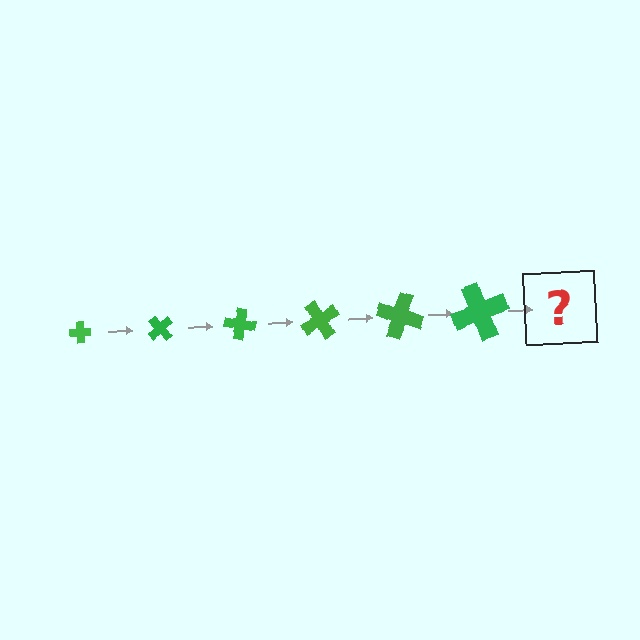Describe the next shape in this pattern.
It should be a cross, larger than the previous one and rotated 300 degrees from the start.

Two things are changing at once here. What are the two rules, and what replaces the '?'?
The two rules are that the cross grows larger each step and it rotates 50 degrees each step. The '?' should be a cross, larger than the previous one and rotated 300 degrees from the start.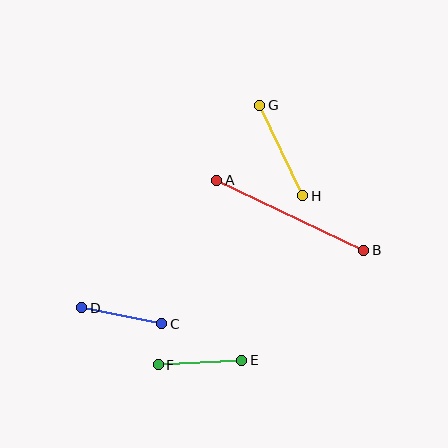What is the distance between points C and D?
The distance is approximately 81 pixels.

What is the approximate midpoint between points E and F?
The midpoint is at approximately (200, 363) pixels.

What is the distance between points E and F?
The distance is approximately 83 pixels.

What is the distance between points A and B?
The distance is approximately 163 pixels.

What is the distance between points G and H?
The distance is approximately 100 pixels.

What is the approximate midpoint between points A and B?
The midpoint is at approximately (290, 215) pixels.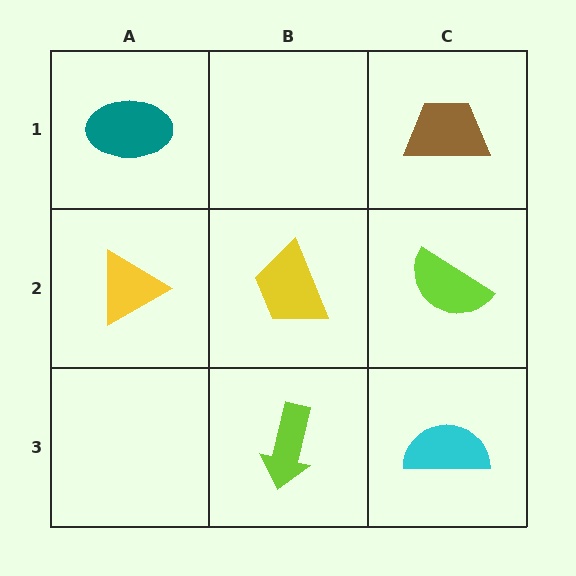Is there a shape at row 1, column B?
No, that cell is empty.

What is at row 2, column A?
A yellow triangle.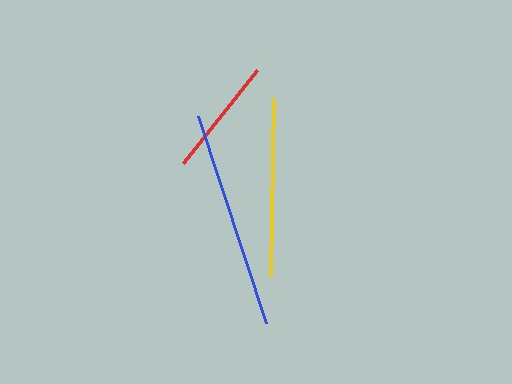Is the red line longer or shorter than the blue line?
The blue line is longer than the red line.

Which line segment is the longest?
The blue line is the longest at approximately 217 pixels.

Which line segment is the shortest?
The red line is the shortest at approximately 119 pixels.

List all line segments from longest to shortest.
From longest to shortest: blue, yellow, red.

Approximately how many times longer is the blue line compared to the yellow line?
The blue line is approximately 1.2 times the length of the yellow line.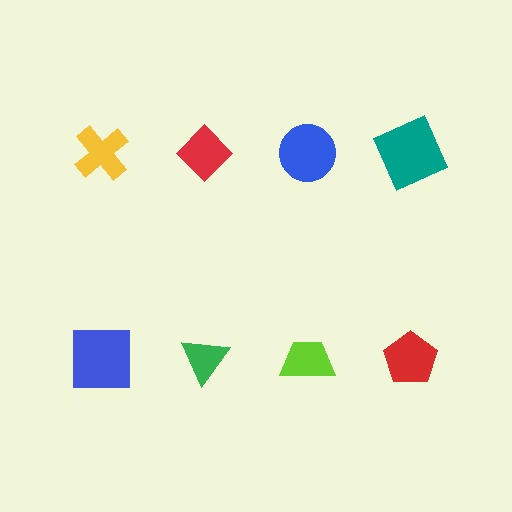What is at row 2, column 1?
A blue square.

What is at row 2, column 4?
A red pentagon.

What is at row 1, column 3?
A blue circle.